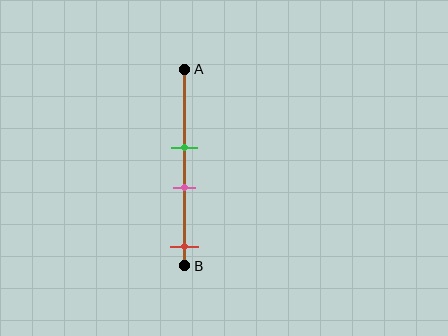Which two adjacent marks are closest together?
The green and pink marks are the closest adjacent pair.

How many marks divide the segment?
There are 3 marks dividing the segment.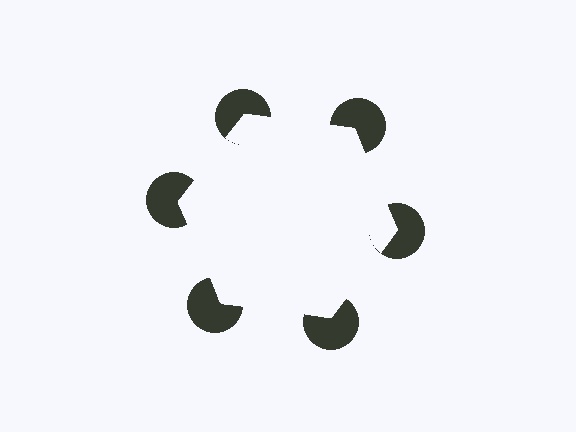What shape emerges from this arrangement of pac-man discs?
An illusory hexagon — its edges are inferred from the aligned wedge cuts in the pac-man discs, not physically drawn.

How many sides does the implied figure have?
6 sides.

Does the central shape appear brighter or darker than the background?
It typically appears slightly brighter than the background, even though no actual brightness change is drawn.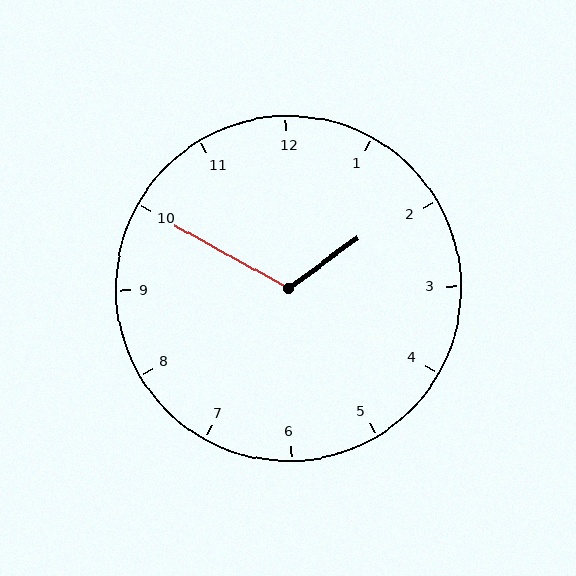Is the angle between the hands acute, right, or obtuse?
It is obtuse.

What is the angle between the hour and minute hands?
Approximately 115 degrees.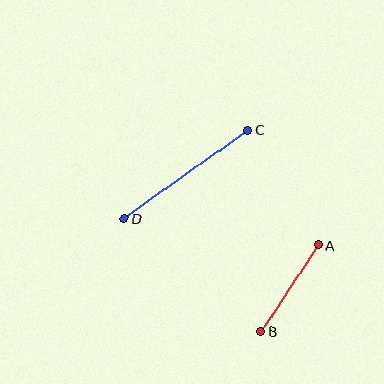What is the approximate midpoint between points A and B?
The midpoint is at approximately (290, 288) pixels.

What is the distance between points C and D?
The distance is approximately 152 pixels.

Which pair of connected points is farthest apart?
Points C and D are farthest apart.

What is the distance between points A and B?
The distance is approximately 104 pixels.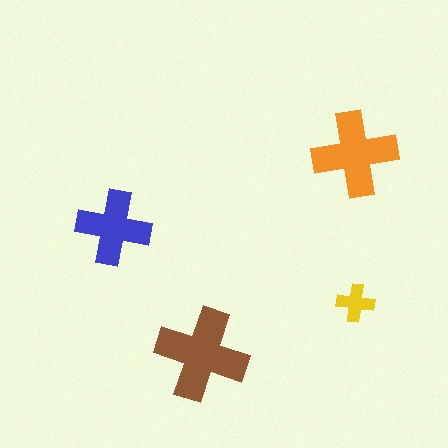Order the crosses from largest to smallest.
the brown one, the orange one, the blue one, the yellow one.